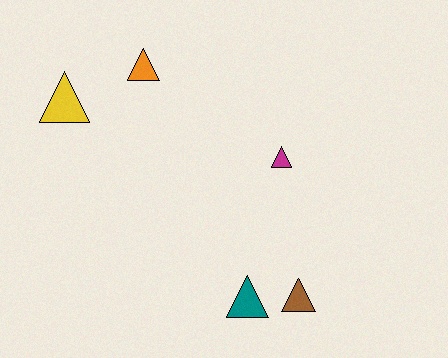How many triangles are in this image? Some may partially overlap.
There are 5 triangles.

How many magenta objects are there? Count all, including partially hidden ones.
There is 1 magenta object.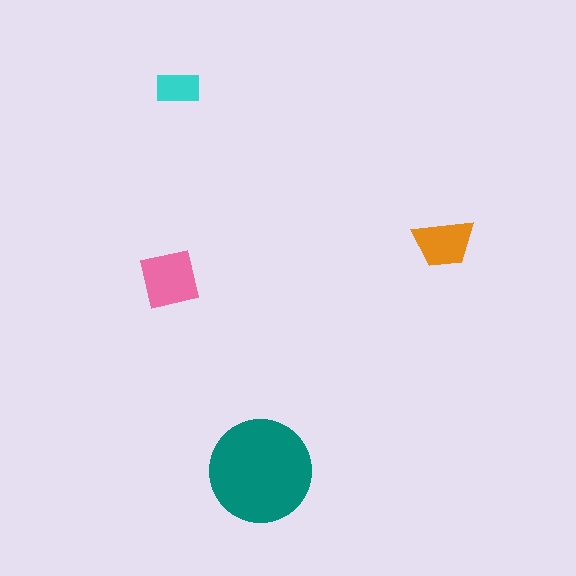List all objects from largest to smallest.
The teal circle, the pink square, the orange trapezoid, the cyan rectangle.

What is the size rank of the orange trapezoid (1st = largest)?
3rd.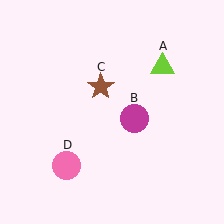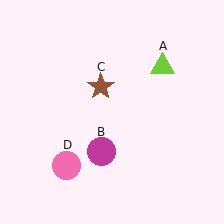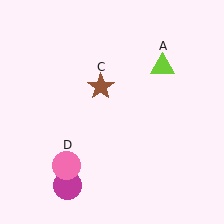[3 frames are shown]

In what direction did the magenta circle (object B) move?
The magenta circle (object B) moved down and to the left.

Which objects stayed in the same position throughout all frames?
Lime triangle (object A) and brown star (object C) and pink circle (object D) remained stationary.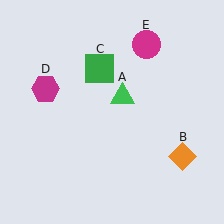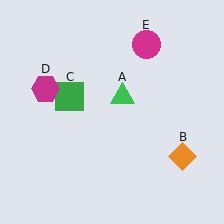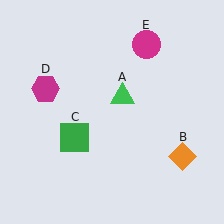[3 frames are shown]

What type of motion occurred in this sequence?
The green square (object C) rotated counterclockwise around the center of the scene.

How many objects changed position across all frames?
1 object changed position: green square (object C).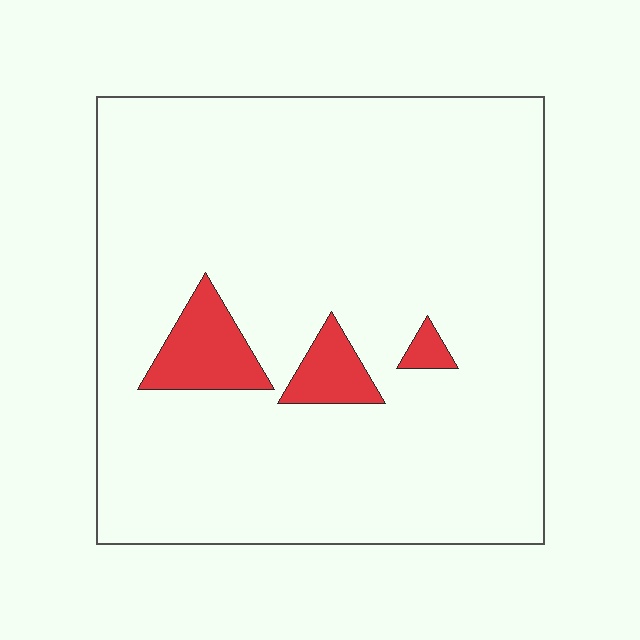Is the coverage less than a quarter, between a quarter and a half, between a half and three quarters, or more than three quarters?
Less than a quarter.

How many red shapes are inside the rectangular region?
3.